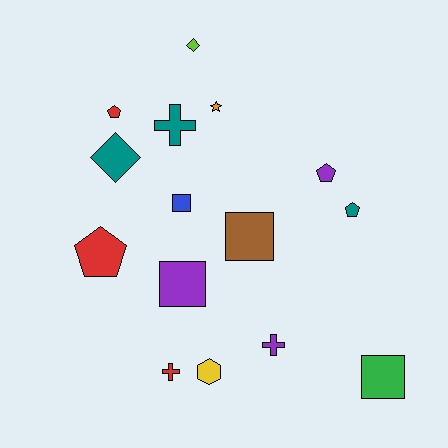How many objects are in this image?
There are 15 objects.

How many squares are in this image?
There are 4 squares.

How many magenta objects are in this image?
There are no magenta objects.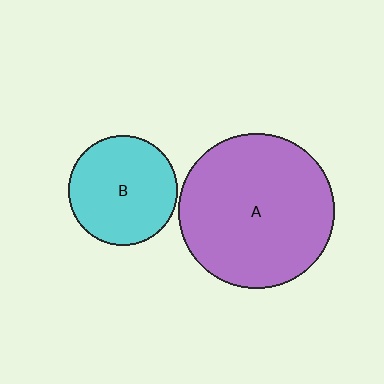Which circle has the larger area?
Circle A (purple).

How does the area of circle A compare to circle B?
Approximately 2.0 times.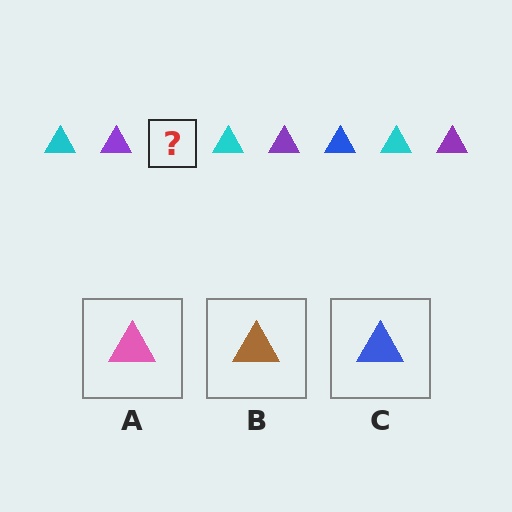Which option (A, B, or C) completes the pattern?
C.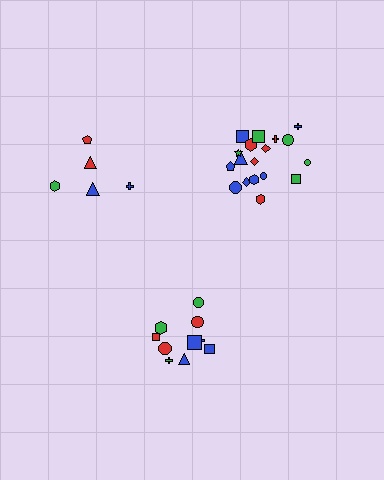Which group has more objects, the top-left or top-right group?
The top-right group.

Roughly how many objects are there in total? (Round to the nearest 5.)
Roughly 35 objects in total.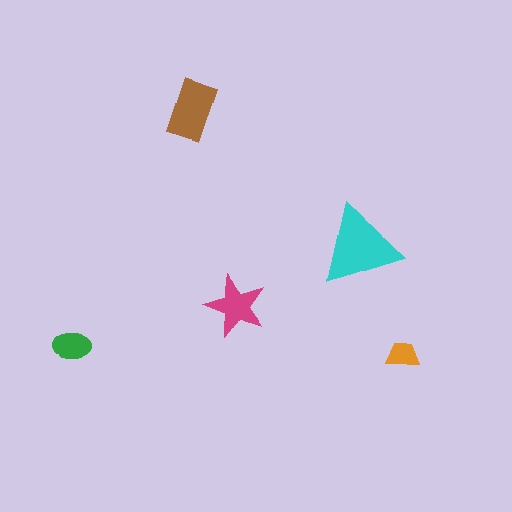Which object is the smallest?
The orange trapezoid.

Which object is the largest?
The cyan triangle.